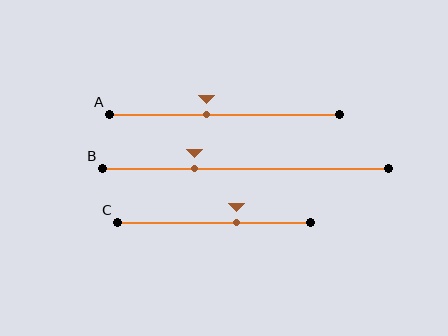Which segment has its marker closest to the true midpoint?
Segment A has its marker closest to the true midpoint.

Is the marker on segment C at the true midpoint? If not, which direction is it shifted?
No, the marker on segment C is shifted to the right by about 12% of the segment length.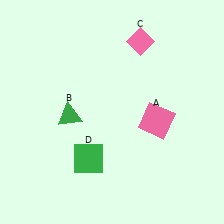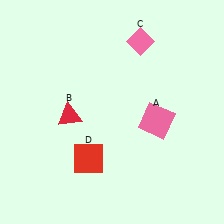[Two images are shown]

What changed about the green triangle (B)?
In Image 1, B is green. In Image 2, it changed to red.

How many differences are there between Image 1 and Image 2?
There are 2 differences between the two images.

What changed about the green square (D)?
In Image 1, D is green. In Image 2, it changed to red.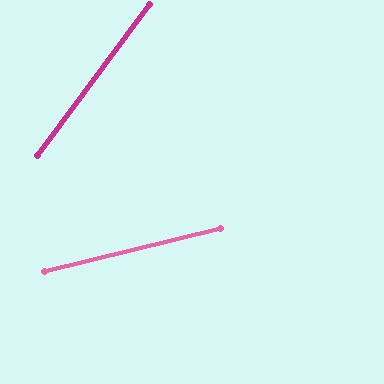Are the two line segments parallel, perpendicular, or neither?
Neither parallel nor perpendicular — they differ by about 40°.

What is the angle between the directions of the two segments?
Approximately 40 degrees.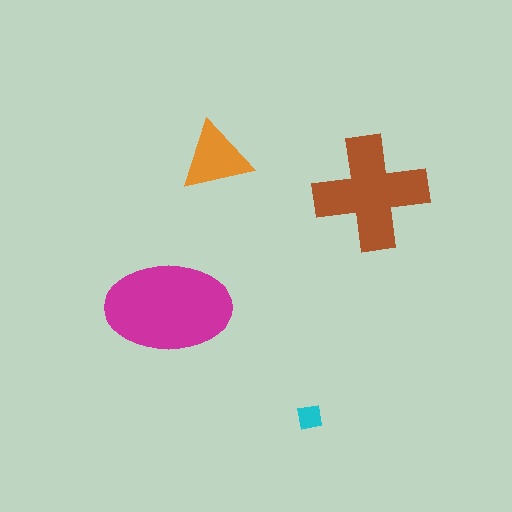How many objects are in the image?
There are 4 objects in the image.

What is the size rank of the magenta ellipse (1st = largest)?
1st.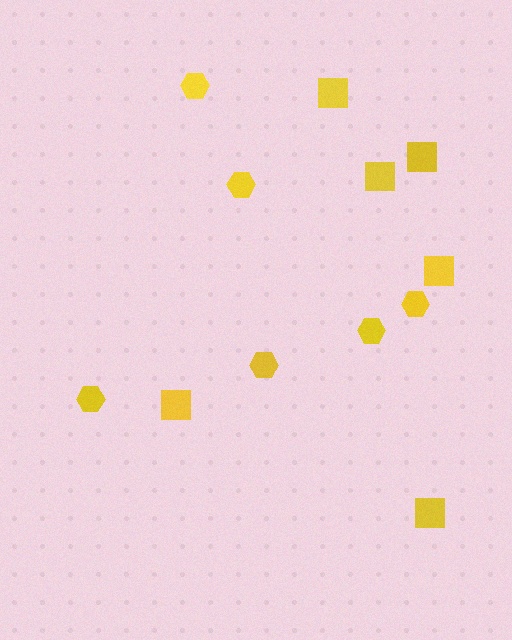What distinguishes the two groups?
There are 2 groups: one group of hexagons (6) and one group of squares (6).